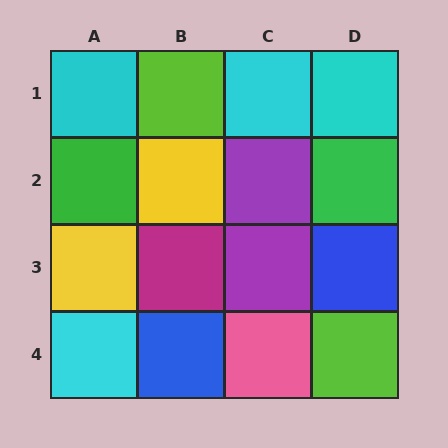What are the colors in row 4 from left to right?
Cyan, blue, pink, lime.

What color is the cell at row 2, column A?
Green.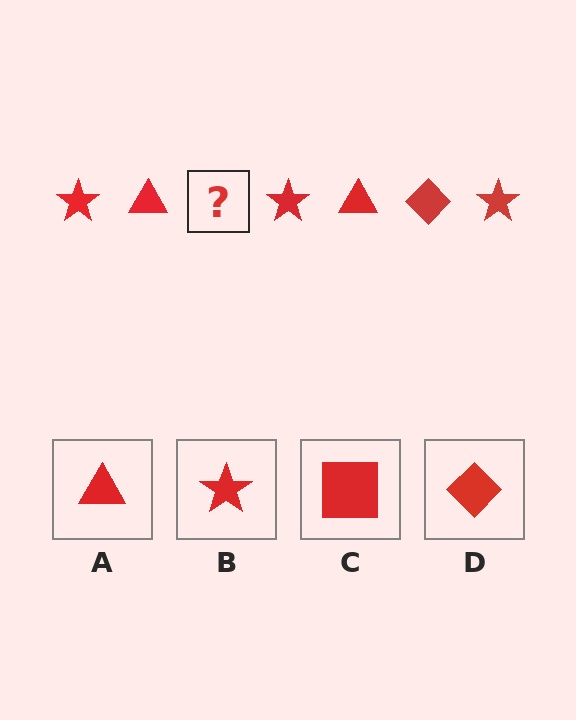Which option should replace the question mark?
Option D.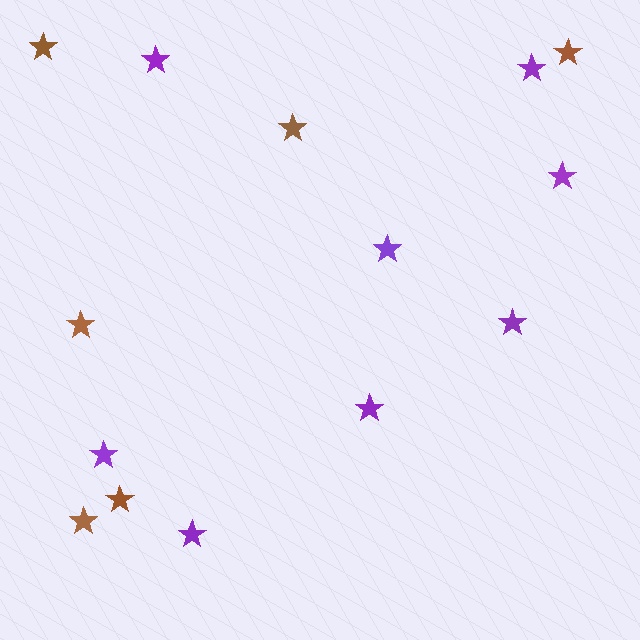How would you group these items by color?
There are 2 groups: one group of brown stars (6) and one group of purple stars (8).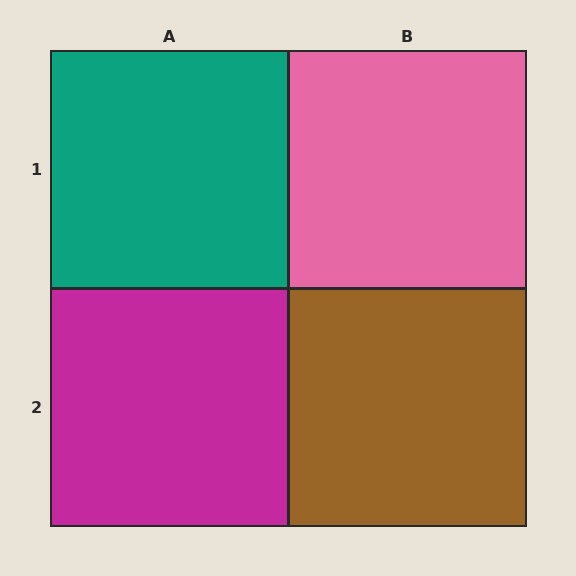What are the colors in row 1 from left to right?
Teal, pink.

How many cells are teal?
1 cell is teal.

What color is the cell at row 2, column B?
Brown.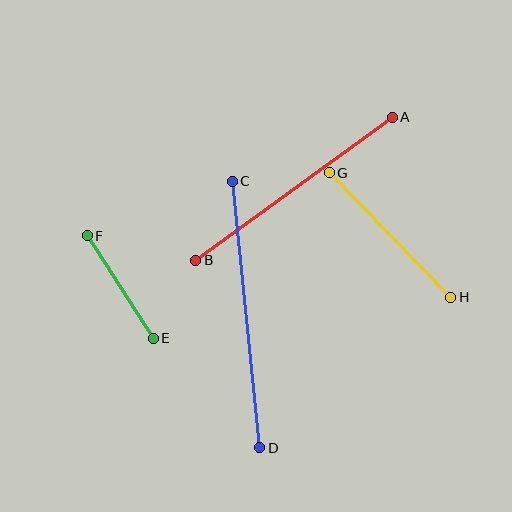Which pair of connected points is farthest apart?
Points C and D are farthest apart.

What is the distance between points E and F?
The distance is approximately 122 pixels.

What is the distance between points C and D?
The distance is approximately 268 pixels.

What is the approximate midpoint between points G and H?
The midpoint is at approximately (390, 235) pixels.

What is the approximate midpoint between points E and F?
The midpoint is at approximately (120, 287) pixels.